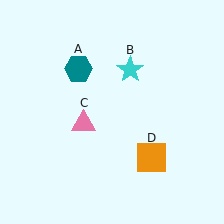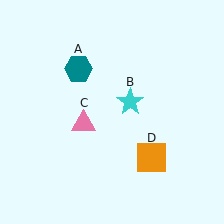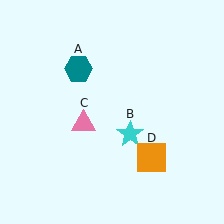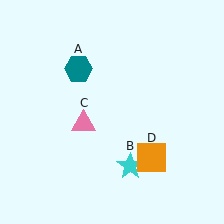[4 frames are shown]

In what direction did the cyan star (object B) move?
The cyan star (object B) moved down.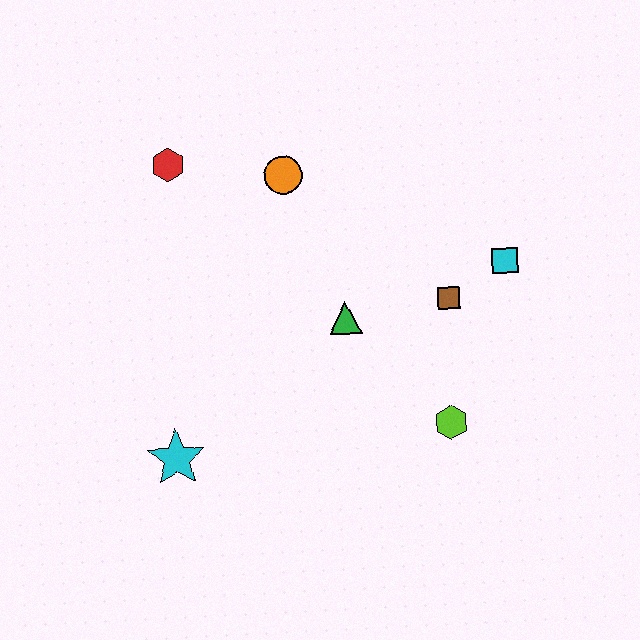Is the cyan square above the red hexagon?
No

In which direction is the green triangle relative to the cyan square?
The green triangle is to the left of the cyan square.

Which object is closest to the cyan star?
The green triangle is closest to the cyan star.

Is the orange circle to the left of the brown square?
Yes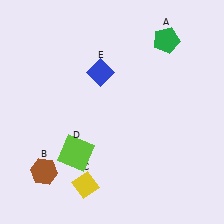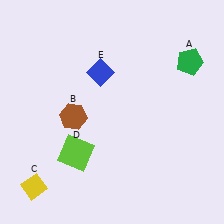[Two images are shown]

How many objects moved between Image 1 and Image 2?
3 objects moved between the two images.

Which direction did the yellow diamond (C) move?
The yellow diamond (C) moved left.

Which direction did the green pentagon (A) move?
The green pentagon (A) moved right.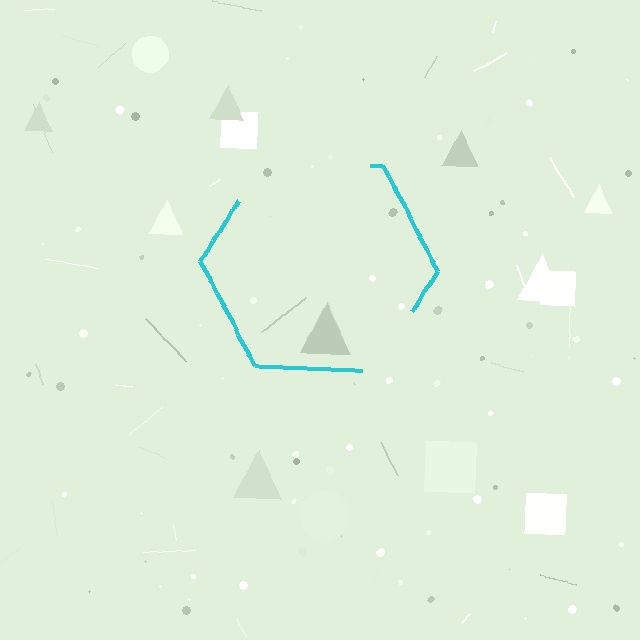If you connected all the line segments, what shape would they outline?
They would outline a hexagon.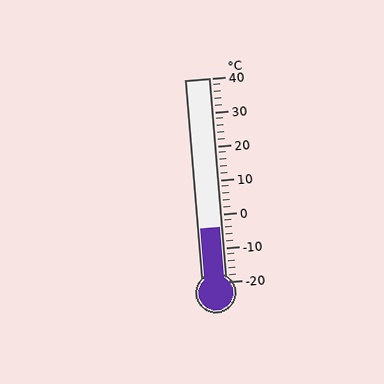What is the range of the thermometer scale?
The thermometer scale ranges from -20°C to 40°C.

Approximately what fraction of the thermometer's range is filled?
The thermometer is filled to approximately 25% of its range.